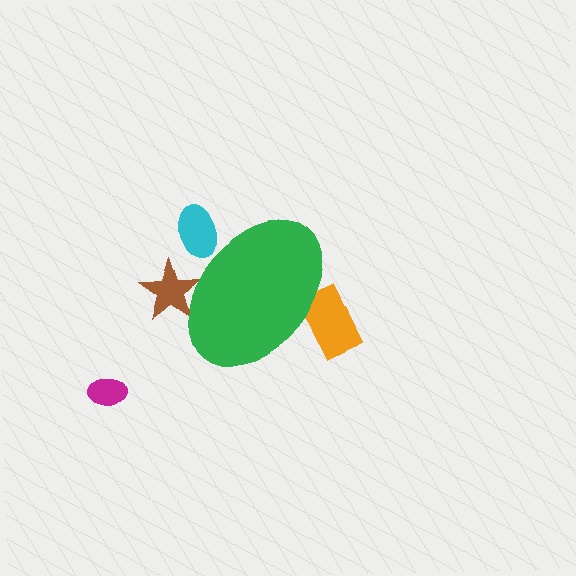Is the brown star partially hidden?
Yes, the brown star is partially hidden behind the green ellipse.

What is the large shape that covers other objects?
A green ellipse.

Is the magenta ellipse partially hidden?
No, the magenta ellipse is fully visible.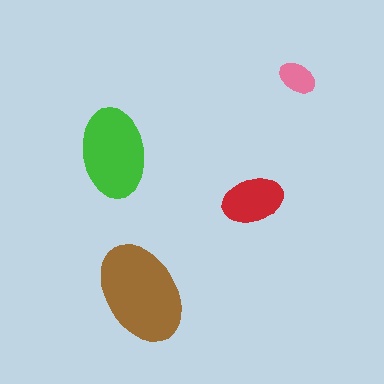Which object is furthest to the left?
The green ellipse is leftmost.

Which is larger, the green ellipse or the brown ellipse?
The brown one.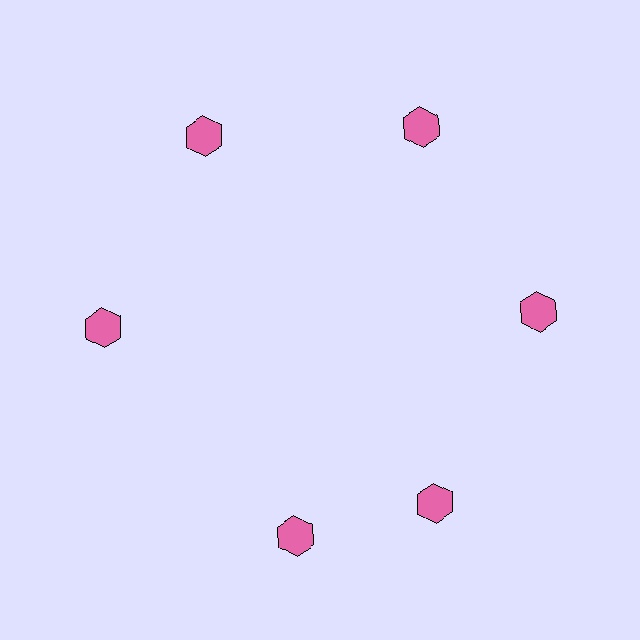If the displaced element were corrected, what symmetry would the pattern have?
It would have 6-fold rotational symmetry — the pattern would map onto itself every 60 degrees.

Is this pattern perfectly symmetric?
No. The 6 pink hexagons are arranged in a ring, but one element near the 7 o'clock position is rotated out of alignment along the ring, breaking the 6-fold rotational symmetry.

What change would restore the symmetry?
The symmetry would be restored by rotating it back into even spacing with its neighbors so that all 6 hexagons sit at equal angles and equal distance from the center.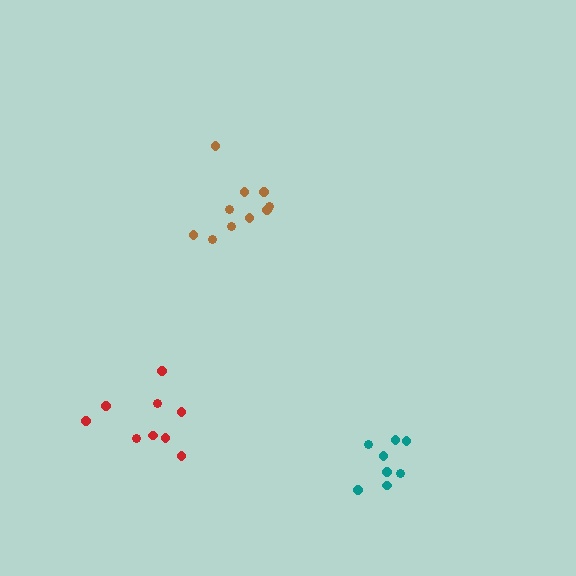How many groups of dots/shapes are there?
There are 3 groups.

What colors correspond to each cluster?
The clusters are colored: brown, teal, red.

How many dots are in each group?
Group 1: 10 dots, Group 2: 8 dots, Group 3: 9 dots (27 total).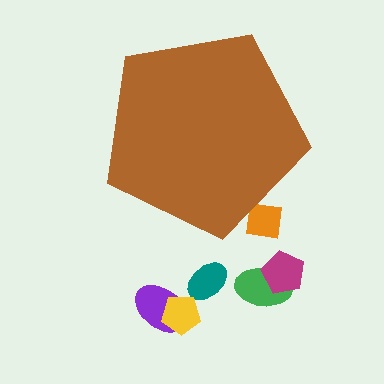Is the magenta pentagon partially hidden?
No, the magenta pentagon is fully visible.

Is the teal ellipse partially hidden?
No, the teal ellipse is fully visible.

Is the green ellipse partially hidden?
No, the green ellipse is fully visible.